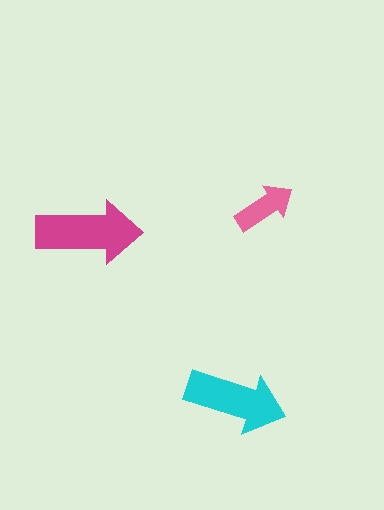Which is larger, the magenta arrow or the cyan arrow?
The magenta one.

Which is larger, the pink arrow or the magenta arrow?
The magenta one.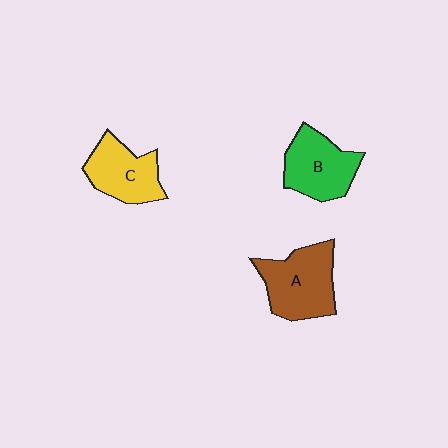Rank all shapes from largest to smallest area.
From largest to smallest: A (brown), B (green), C (yellow).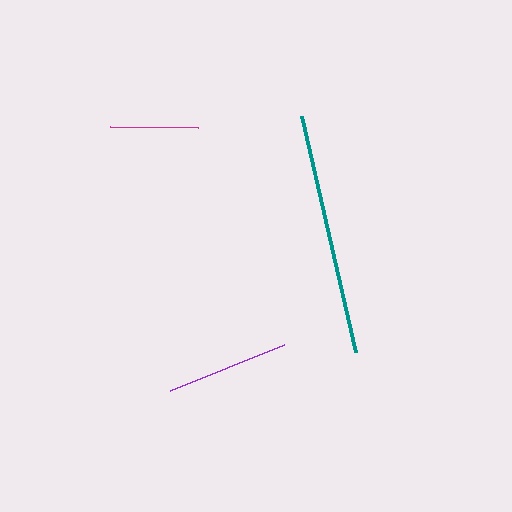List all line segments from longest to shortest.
From longest to shortest: teal, purple, magenta.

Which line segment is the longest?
The teal line is the longest at approximately 242 pixels.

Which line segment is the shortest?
The magenta line is the shortest at approximately 88 pixels.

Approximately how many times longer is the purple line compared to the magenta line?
The purple line is approximately 1.4 times the length of the magenta line.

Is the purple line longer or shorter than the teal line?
The teal line is longer than the purple line.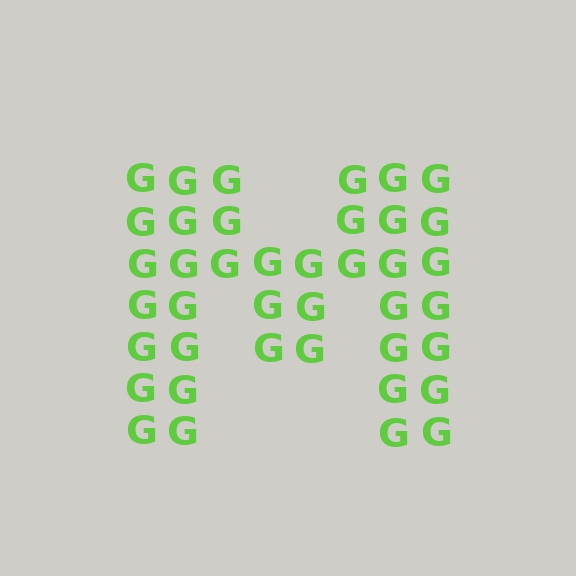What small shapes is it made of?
It is made of small letter G's.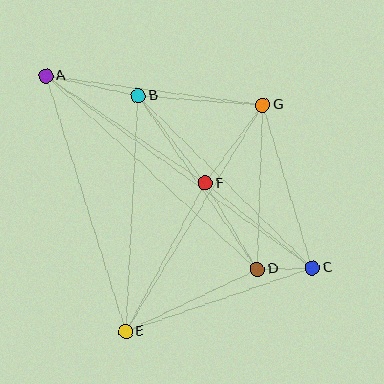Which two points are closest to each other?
Points C and D are closest to each other.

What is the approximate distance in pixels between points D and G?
The distance between D and G is approximately 164 pixels.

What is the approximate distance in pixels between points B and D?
The distance between B and D is approximately 211 pixels.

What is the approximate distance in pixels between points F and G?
The distance between F and G is approximately 97 pixels.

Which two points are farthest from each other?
Points A and C are farthest from each other.